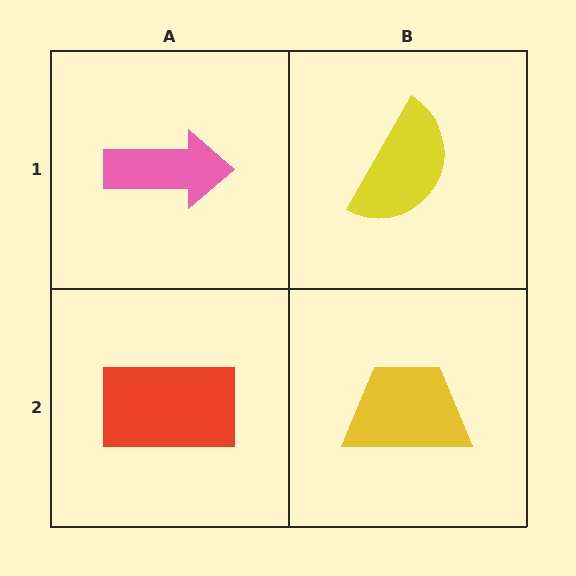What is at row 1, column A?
A pink arrow.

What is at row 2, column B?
A yellow trapezoid.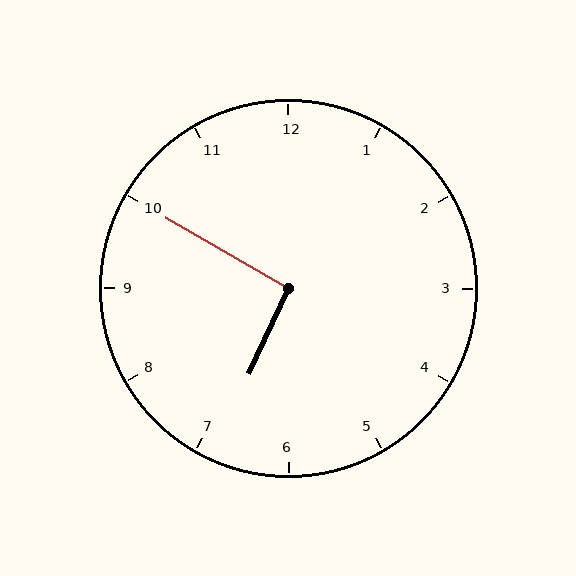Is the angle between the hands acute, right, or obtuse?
It is right.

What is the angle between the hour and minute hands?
Approximately 95 degrees.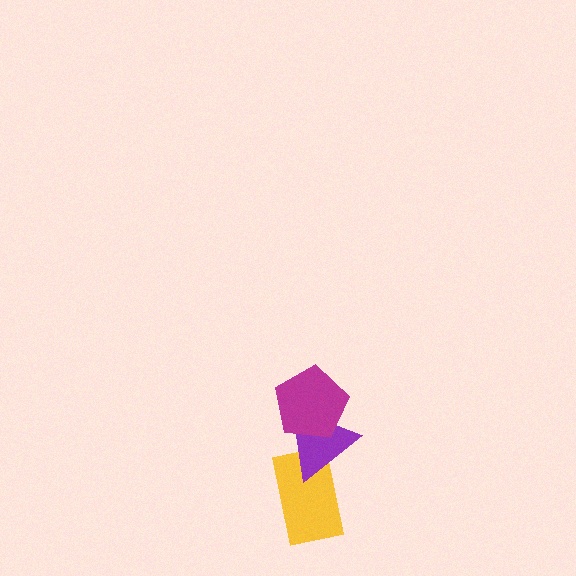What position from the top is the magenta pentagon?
The magenta pentagon is 1st from the top.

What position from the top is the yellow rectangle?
The yellow rectangle is 3rd from the top.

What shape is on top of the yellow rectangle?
The purple triangle is on top of the yellow rectangle.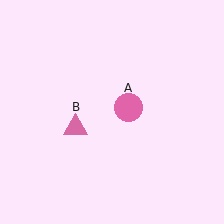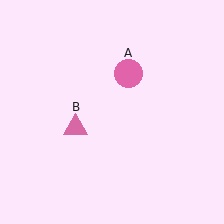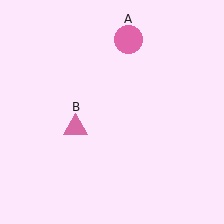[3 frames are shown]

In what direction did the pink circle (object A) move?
The pink circle (object A) moved up.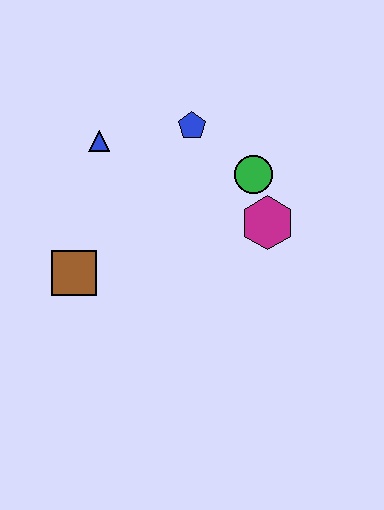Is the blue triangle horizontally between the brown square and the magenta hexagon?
Yes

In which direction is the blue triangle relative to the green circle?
The blue triangle is to the left of the green circle.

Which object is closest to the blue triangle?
The blue pentagon is closest to the blue triangle.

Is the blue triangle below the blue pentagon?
Yes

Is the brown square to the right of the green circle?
No